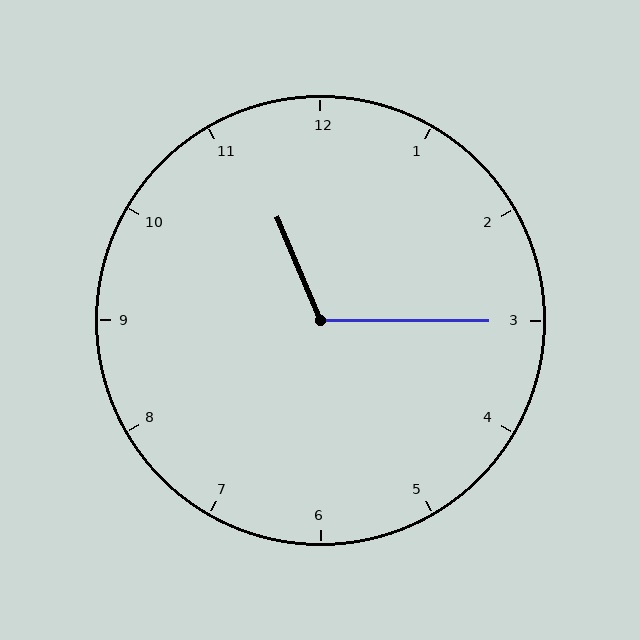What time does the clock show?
11:15.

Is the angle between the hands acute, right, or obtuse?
It is obtuse.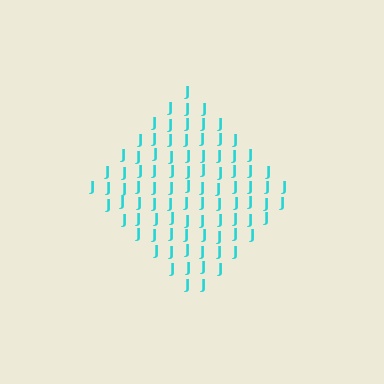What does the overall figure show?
The overall figure shows a diamond.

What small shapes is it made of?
It is made of small letter J's.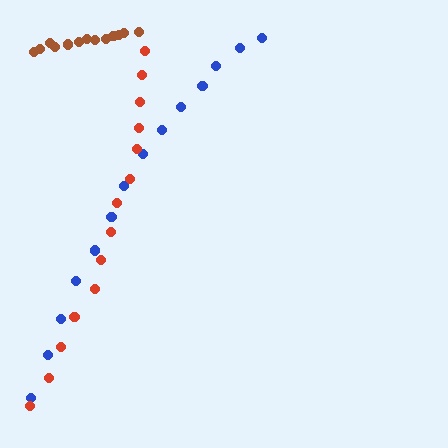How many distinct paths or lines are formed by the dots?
There are 3 distinct paths.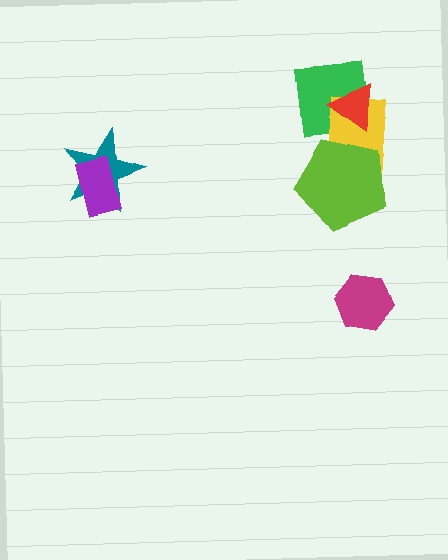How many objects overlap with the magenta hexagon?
0 objects overlap with the magenta hexagon.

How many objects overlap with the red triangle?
2 objects overlap with the red triangle.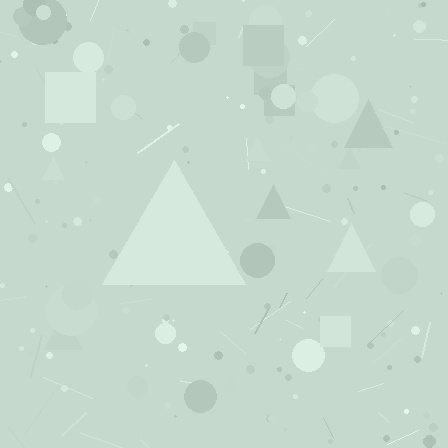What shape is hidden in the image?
A triangle is hidden in the image.